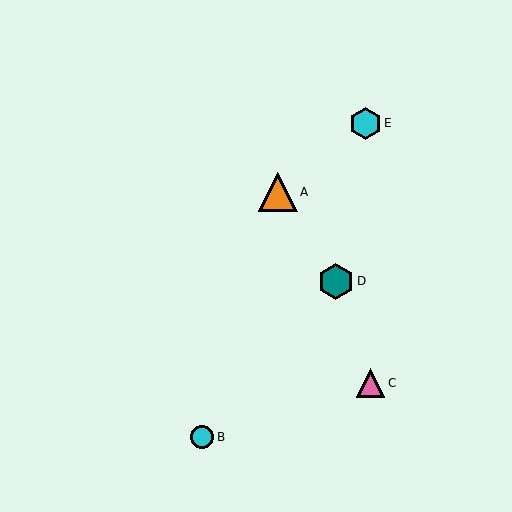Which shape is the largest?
The orange triangle (labeled A) is the largest.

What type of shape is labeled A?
Shape A is an orange triangle.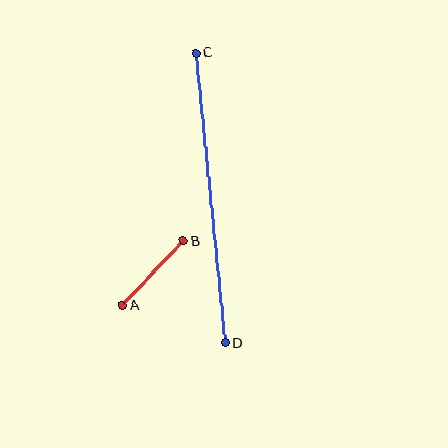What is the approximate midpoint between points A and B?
The midpoint is at approximately (153, 273) pixels.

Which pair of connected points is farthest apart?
Points C and D are farthest apart.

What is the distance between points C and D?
The distance is approximately 291 pixels.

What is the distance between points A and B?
The distance is approximately 89 pixels.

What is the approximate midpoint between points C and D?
The midpoint is at approximately (210, 198) pixels.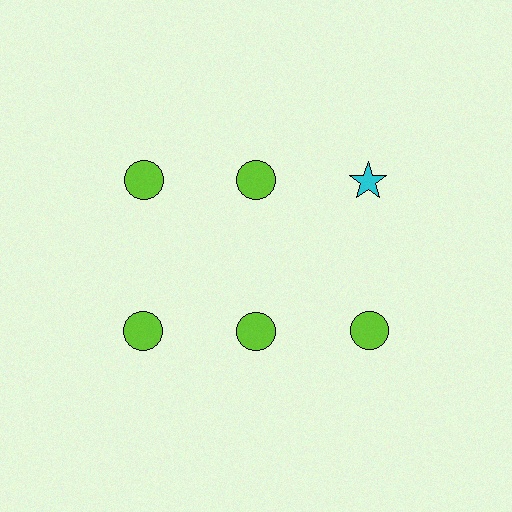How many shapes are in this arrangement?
There are 6 shapes arranged in a grid pattern.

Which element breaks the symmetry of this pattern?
The cyan star in the top row, center column breaks the symmetry. All other shapes are lime circles.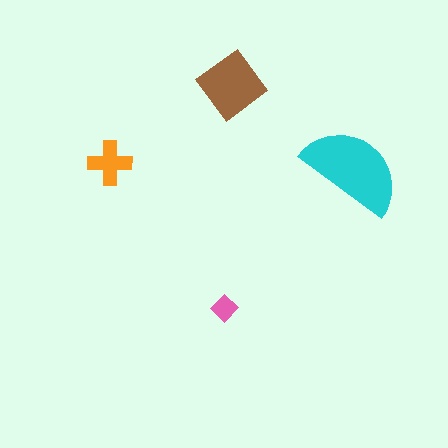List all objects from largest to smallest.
The cyan semicircle, the brown diamond, the orange cross, the pink diamond.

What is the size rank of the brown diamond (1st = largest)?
2nd.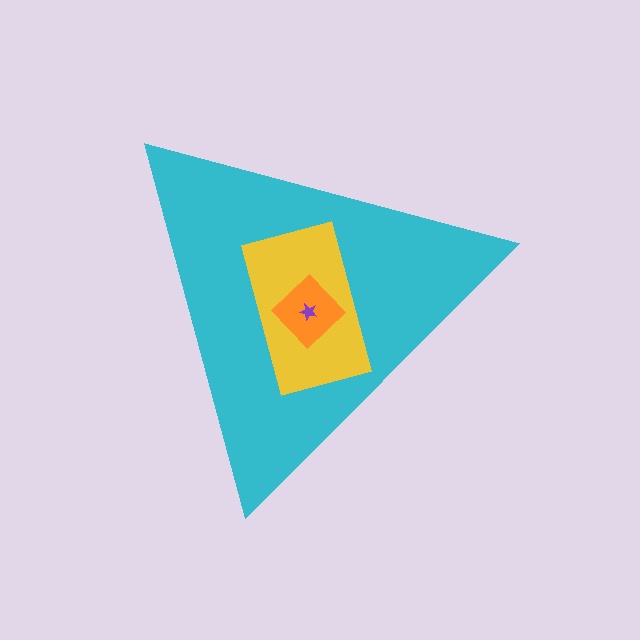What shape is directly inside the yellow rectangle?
The orange diamond.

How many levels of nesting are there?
4.